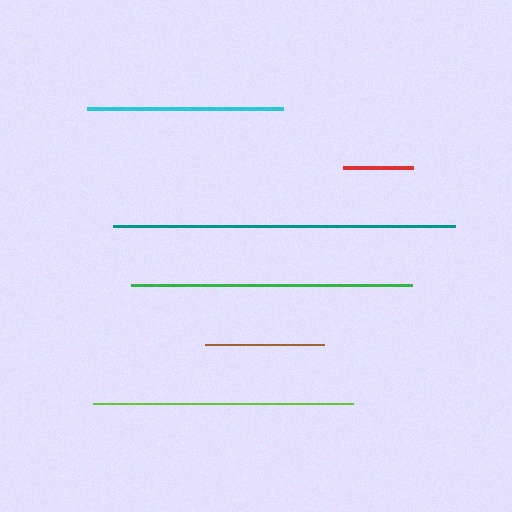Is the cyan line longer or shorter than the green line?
The green line is longer than the cyan line.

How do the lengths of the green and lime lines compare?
The green and lime lines are approximately the same length.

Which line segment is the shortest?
The red line is the shortest at approximately 69 pixels.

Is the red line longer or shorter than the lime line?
The lime line is longer than the red line.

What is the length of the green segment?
The green segment is approximately 281 pixels long.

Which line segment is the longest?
The teal line is the longest at approximately 342 pixels.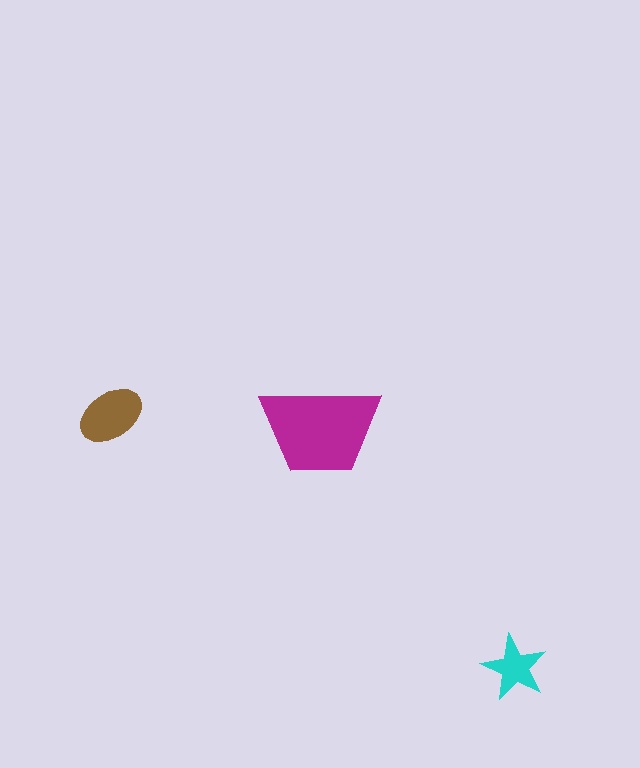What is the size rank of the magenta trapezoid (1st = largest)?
1st.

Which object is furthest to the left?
The brown ellipse is leftmost.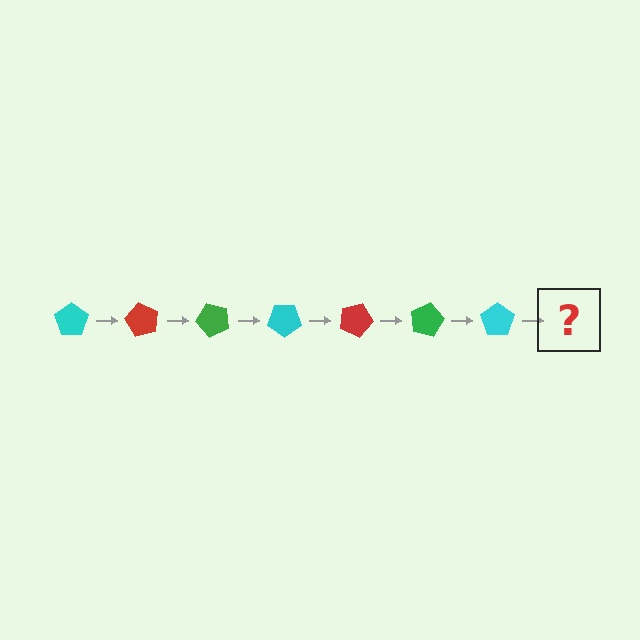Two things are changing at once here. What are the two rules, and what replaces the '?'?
The two rules are that it rotates 60 degrees each step and the color cycles through cyan, red, and green. The '?' should be a red pentagon, rotated 420 degrees from the start.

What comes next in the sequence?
The next element should be a red pentagon, rotated 420 degrees from the start.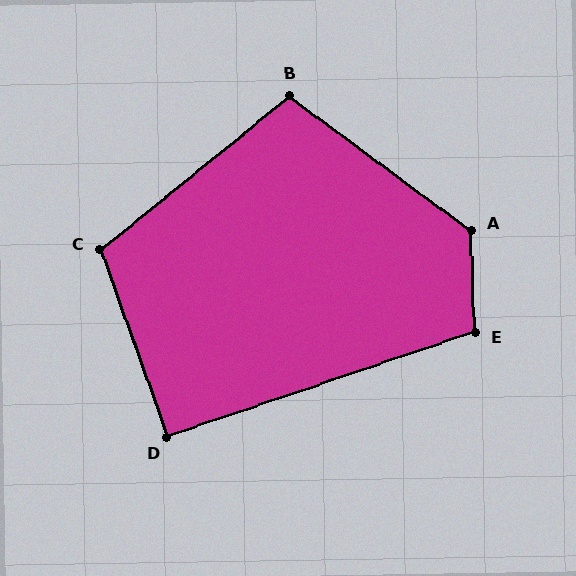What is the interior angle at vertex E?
Approximately 107 degrees (obtuse).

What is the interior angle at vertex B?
Approximately 104 degrees (obtuse).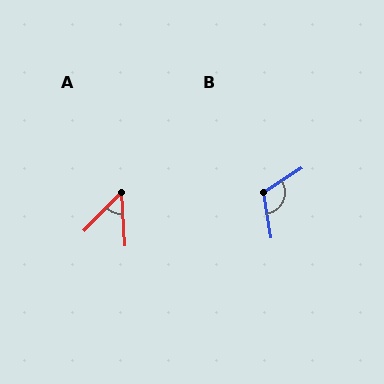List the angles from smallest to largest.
A (48°), B (113°).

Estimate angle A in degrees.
Approximately 48 degrees.